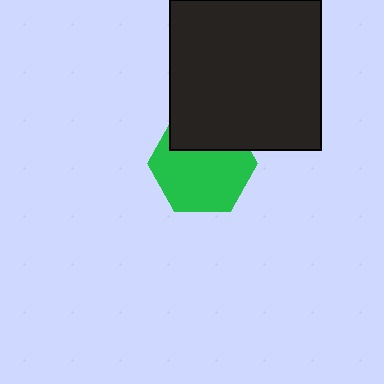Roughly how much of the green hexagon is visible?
Most of it is visible (roughly 68%).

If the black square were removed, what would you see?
You would see the complete green hexagon.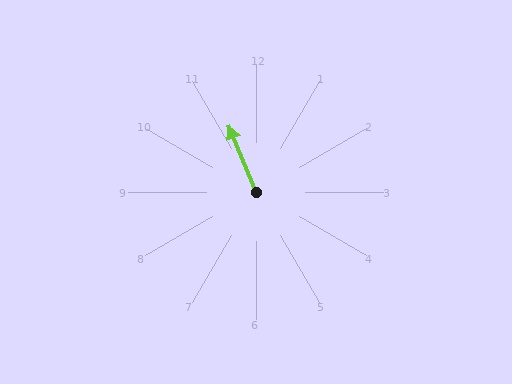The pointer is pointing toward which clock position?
Roughly 11 o'clock.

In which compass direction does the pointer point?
Northwest.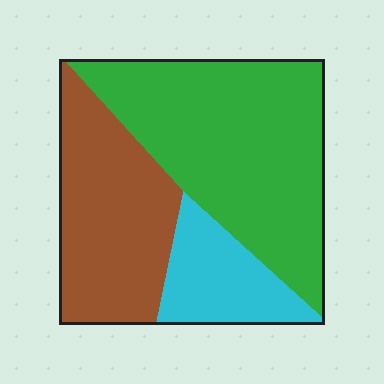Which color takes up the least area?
Cyan, at roughly 15%.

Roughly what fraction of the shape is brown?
Brown takes up about one third (1/3) of the shape.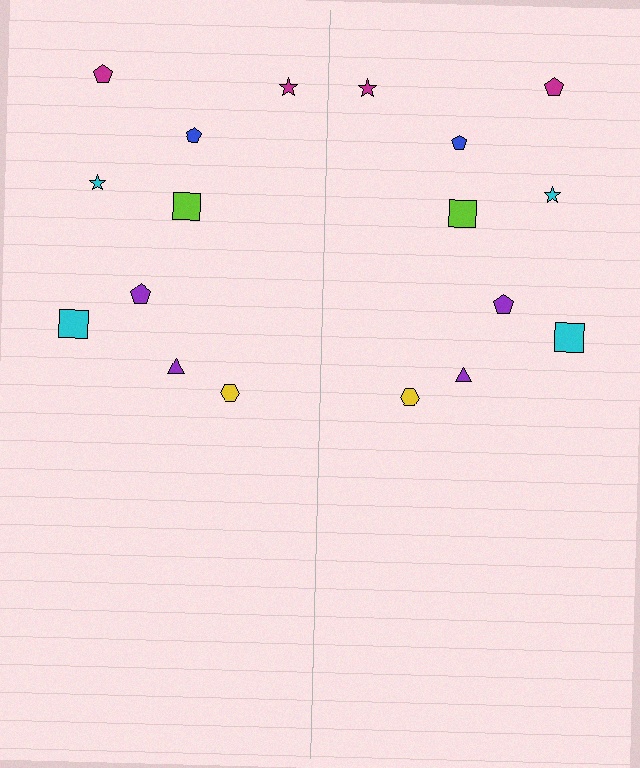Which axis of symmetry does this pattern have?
The pattern has a vertical axis of symmetry running through the center of the image.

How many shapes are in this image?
There are 18 shapes in this image.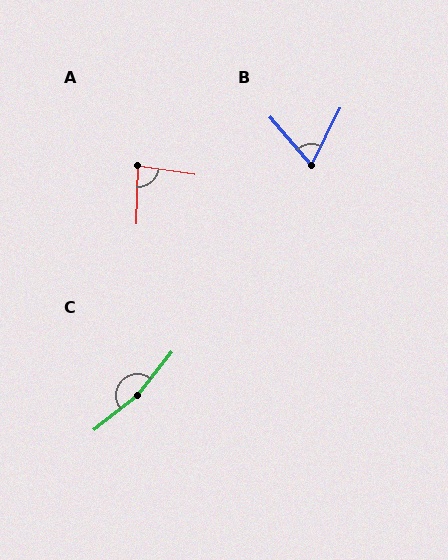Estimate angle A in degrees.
Approximately 83 degrees.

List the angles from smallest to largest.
B (67°), A (83°), C (168°).